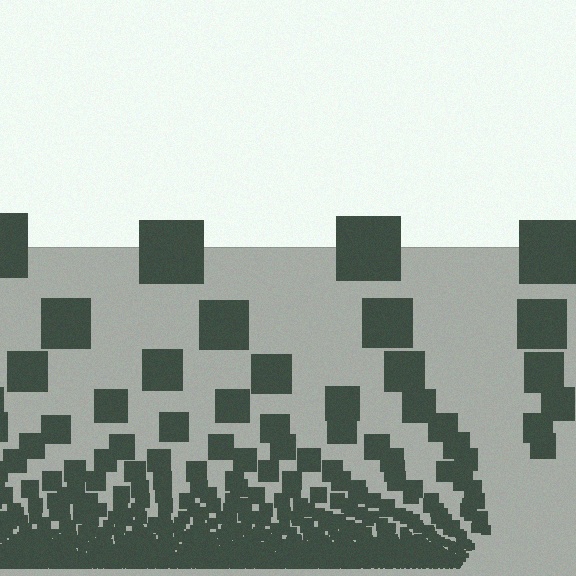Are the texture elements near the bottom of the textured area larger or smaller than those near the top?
Smaller. The gradient is inverted — elements near the bottom are smaller and denser.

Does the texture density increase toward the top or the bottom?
Density increases toward the bottom.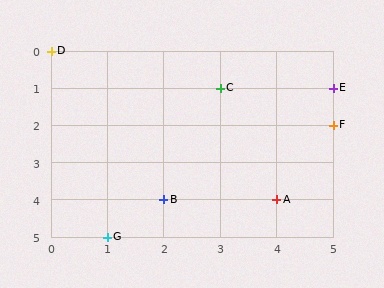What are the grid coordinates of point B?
Point B is at grid coordinates (2, 4).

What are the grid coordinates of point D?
Point D is at grid coordinates (0, 0).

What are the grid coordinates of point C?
Point C is at grid coordinates (3, 1).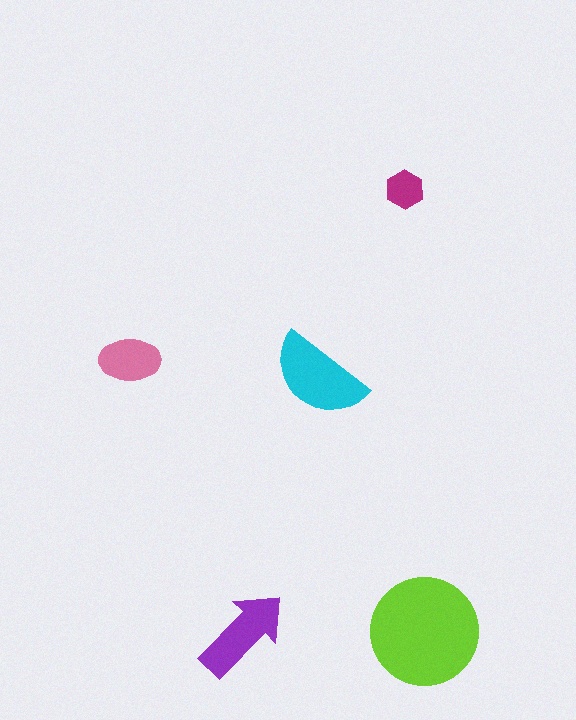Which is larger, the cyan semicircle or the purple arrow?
The cyan semicircle.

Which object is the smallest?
The magenta hexagon.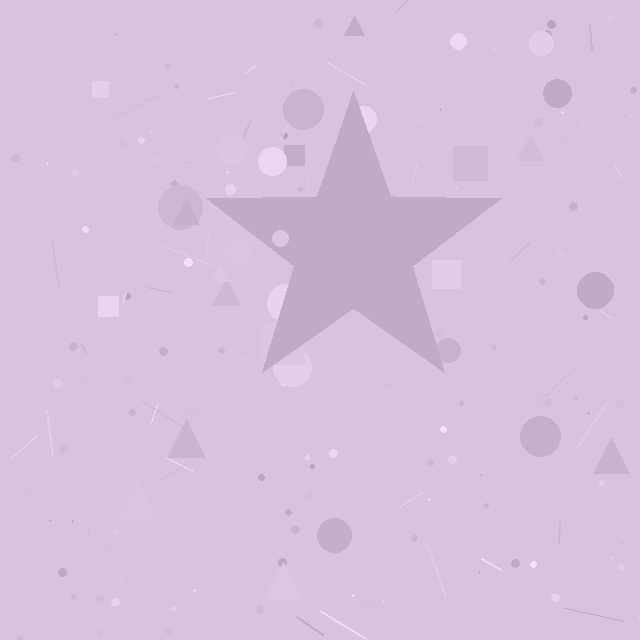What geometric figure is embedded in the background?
A star is embedded in the background.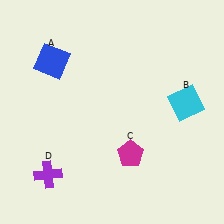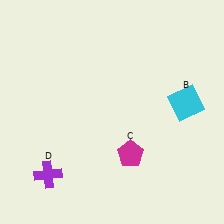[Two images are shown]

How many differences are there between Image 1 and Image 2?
There is 1 difference between the two images.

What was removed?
The blue square (A) was removed in Image 2.